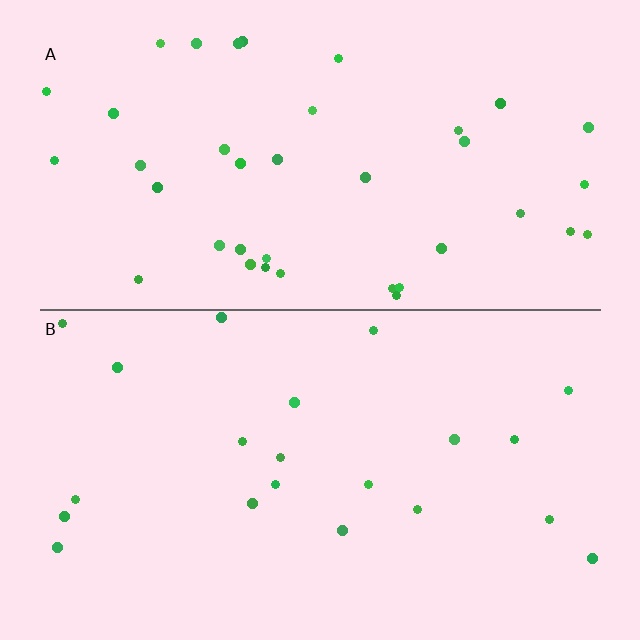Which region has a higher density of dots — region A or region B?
A (the top).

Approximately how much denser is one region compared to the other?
Approximately 1.8× — region A over region B.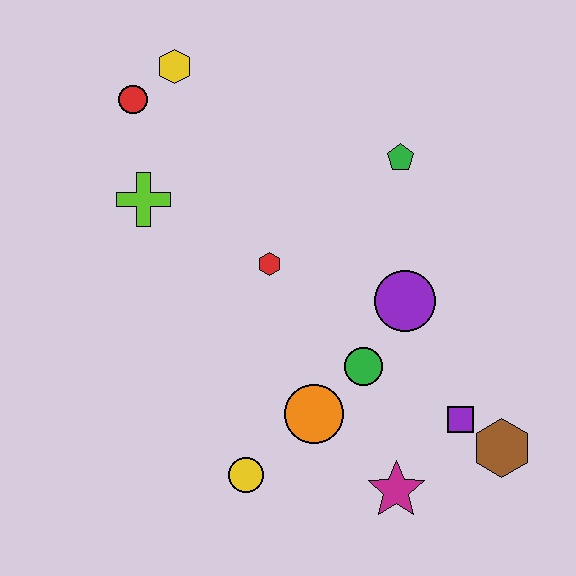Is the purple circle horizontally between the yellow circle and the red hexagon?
No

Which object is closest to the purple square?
The brown hexagon is closest to the purple square.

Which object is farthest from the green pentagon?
The yellow circle is farthest from the green pentagon.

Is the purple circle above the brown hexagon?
Yes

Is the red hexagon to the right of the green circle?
No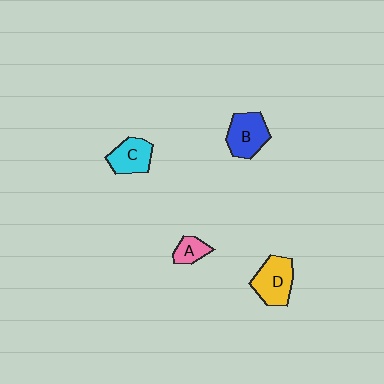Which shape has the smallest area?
Shape A (pink).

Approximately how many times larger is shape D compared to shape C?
Approximately 1.2 times.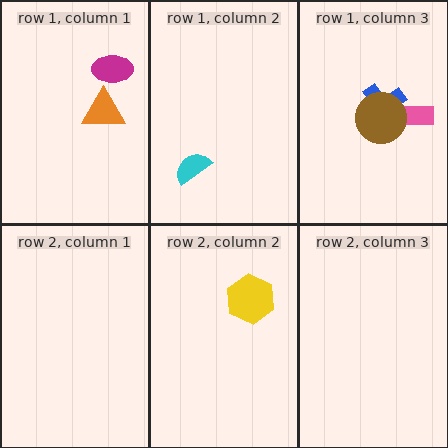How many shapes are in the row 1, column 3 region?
3.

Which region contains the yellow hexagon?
The row 2, column 2 region.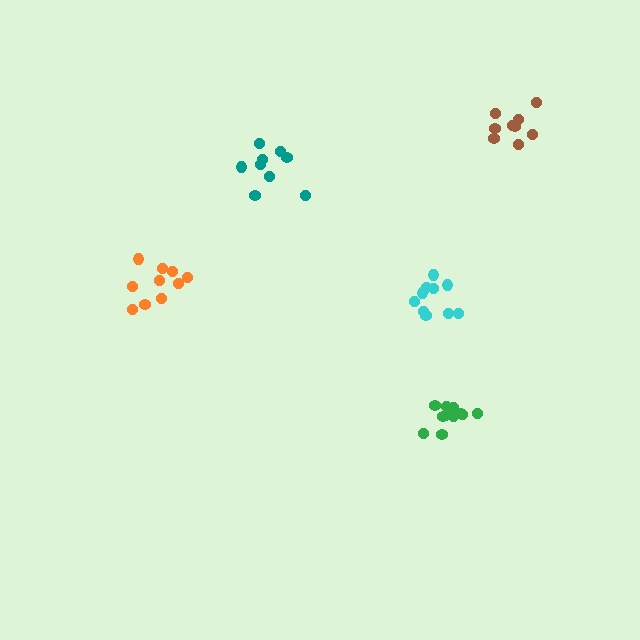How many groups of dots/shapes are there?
There are 5 groups.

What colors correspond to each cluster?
The clusters are colored: teal, cyan, orange, brown, green.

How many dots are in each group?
Group 1: 9 dots, Group 2: 10 dots, Group 3: 10 dots, Group 4: 9 dots, Group 5: 11 dots (49 total).